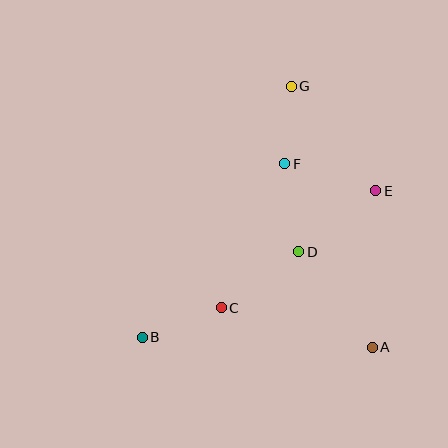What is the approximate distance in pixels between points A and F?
The distance between A and F is approximately 203 pixels.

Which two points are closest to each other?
Points F and G are closest to each other.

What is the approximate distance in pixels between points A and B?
The distance between A and B is approximately 230 pixels.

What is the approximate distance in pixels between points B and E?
The distance between B and E is approximately 275 pixels.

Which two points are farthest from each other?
Points B and G are farthest from each other.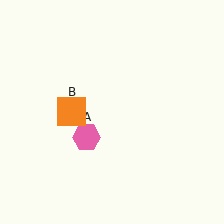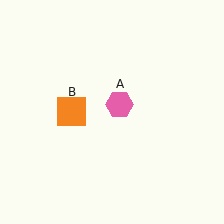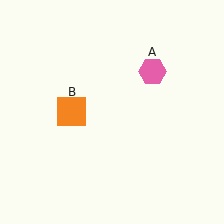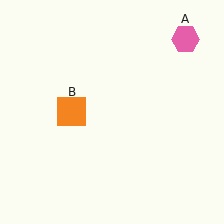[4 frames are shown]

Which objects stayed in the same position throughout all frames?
Orange square (object B) remained stationary.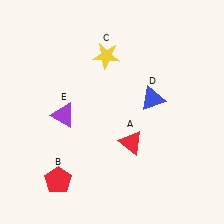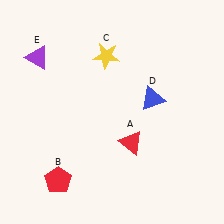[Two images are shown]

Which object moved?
The purple triangle (E) moved up.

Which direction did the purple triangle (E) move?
The purple triangle (E) moved up.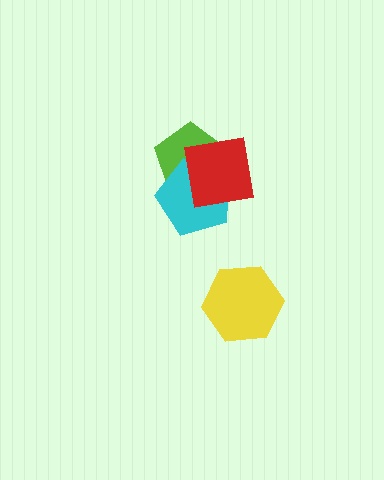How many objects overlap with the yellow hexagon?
0 objects overlap with the yellow hexagon.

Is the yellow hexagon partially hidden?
No, no other shape covers it.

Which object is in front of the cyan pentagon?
The red square is in front of the cyan pentagon.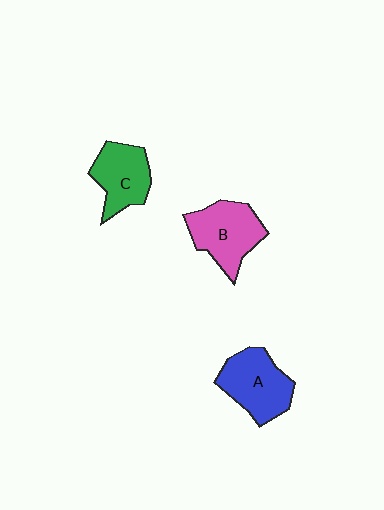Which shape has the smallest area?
Shape C (green).